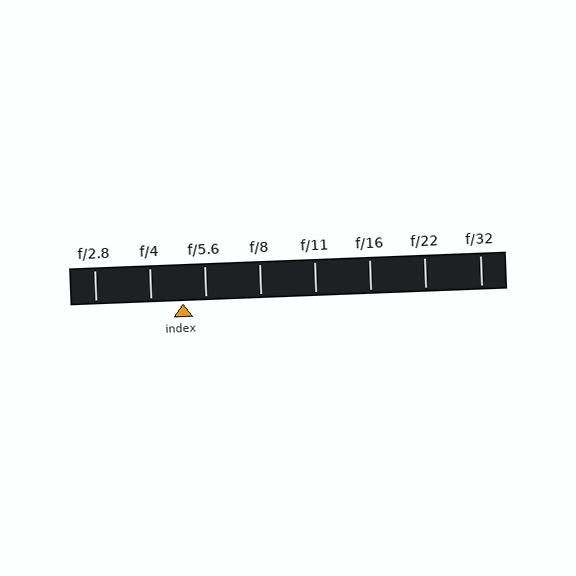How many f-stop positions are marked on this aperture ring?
There are 8 f-stop positions marked.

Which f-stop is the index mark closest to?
The index mark is closest to f/5.6.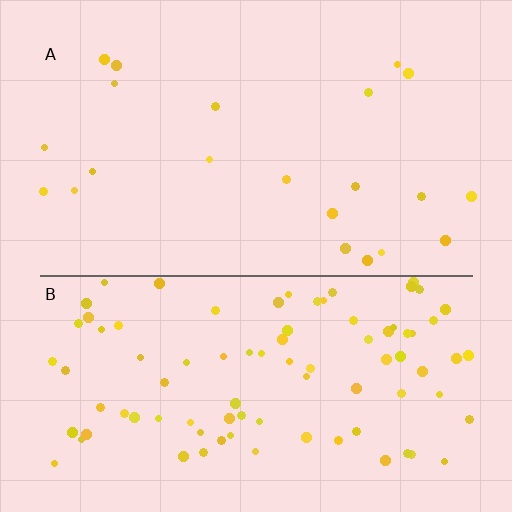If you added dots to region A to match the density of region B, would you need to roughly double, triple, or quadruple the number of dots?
Approximately quadruple.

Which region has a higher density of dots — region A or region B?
B (the bottom).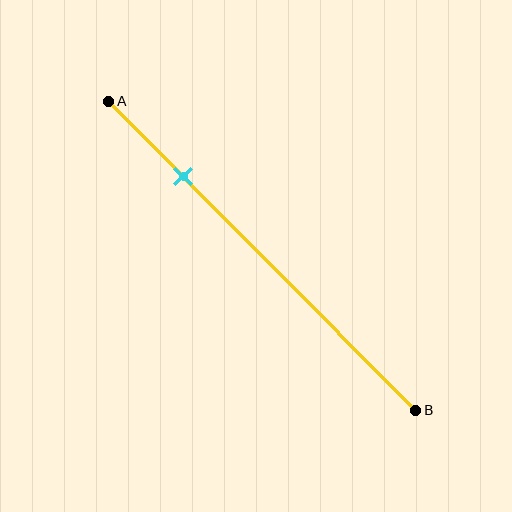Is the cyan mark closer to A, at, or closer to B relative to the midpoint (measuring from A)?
The cyan mark is closer to point A than the midpoint of segment AB.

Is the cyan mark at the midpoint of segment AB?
No, the mark is at about 25% from A, not at the 50% midpoint.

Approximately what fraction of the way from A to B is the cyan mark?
The cyan mark is approximately 25% of the way from A to B.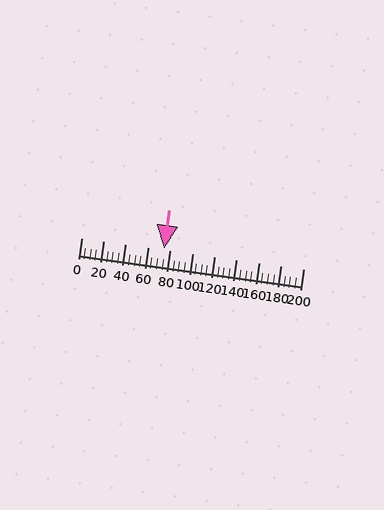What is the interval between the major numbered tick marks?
The major tick marks are spaced 20 units apart.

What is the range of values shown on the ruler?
The ruler shows values from 0 to 200.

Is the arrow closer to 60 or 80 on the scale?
The arrow is closer to 80.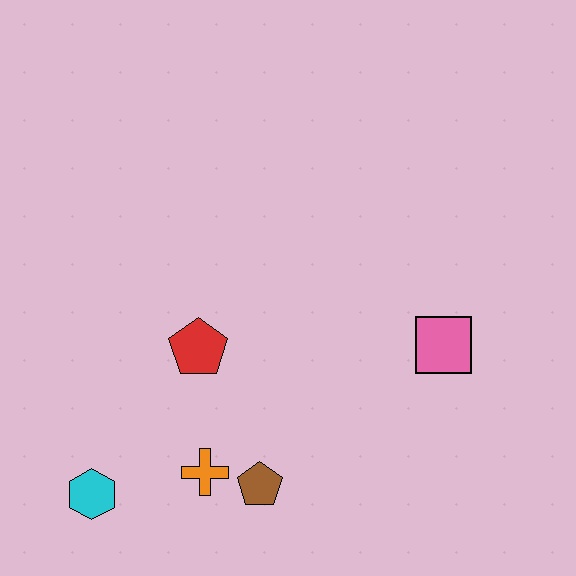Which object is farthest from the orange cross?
The pink square is farthest from the orange cross.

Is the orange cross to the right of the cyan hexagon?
Yes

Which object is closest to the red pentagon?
The orange cross is closest to the red pentagon.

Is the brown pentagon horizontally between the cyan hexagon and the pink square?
Yes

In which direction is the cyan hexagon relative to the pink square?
The cyan hexagon is to the left of the pink square.